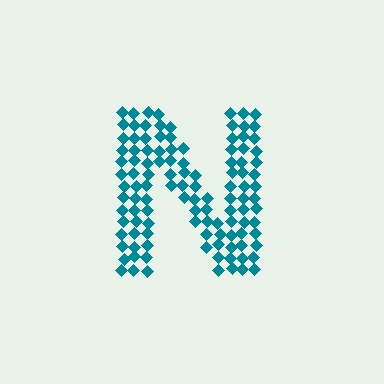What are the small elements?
The small elements are diamonds.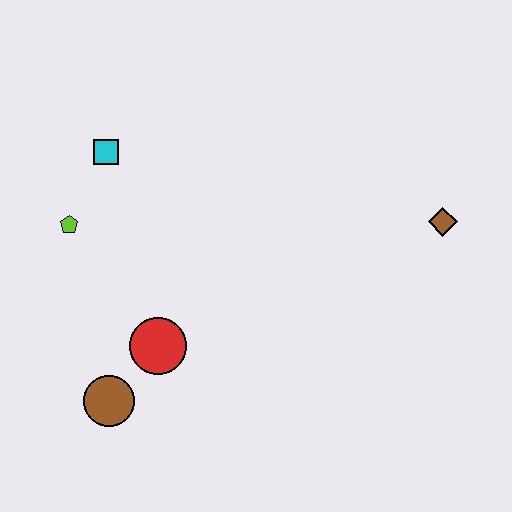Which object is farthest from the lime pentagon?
The brown diamond is farthest from the lime pentagon.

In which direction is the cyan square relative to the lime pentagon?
The cyan square is above the lime pentagon.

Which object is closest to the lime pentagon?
The cyan square is closest to the lime pentagon.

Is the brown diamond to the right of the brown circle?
Yes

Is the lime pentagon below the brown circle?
No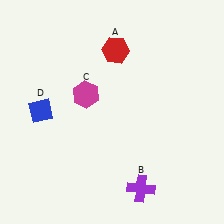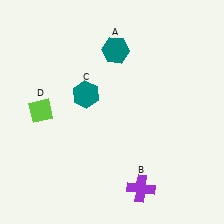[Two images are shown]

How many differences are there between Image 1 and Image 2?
There are 3 differences between the two images.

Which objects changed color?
A changed from red to teal. C changed from magenta to teal. D changed from blue to lime.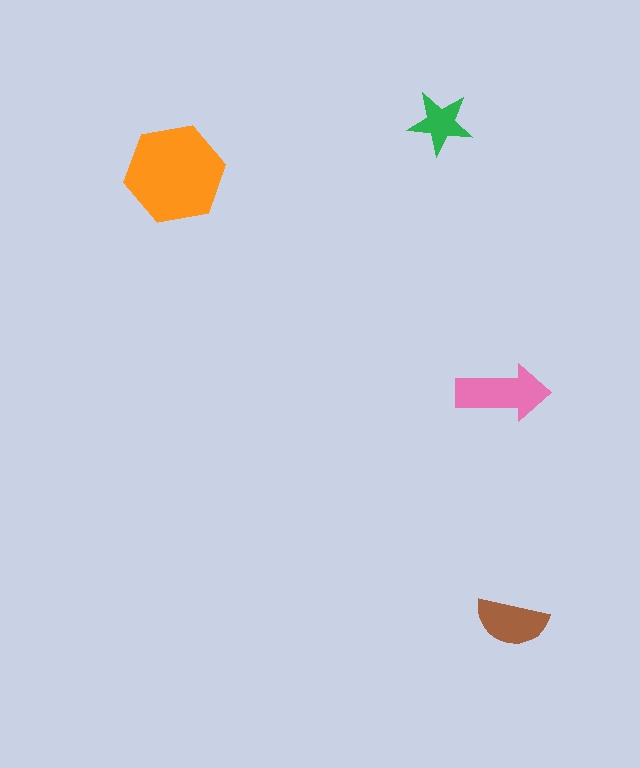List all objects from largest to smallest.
The orange hexagon, the pink arrow, the brown semicircle, the green star.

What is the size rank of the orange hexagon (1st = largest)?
1st.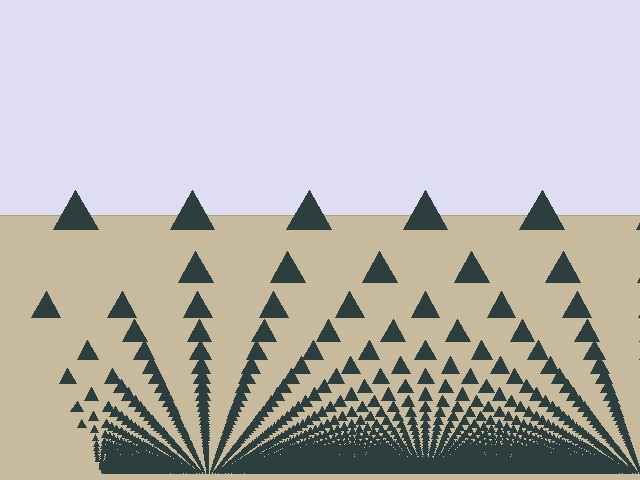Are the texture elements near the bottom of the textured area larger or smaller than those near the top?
Smaller. The gradient is inverted — elements near the bottom are smaller and denser.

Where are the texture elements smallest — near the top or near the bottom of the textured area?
Near the bottom.